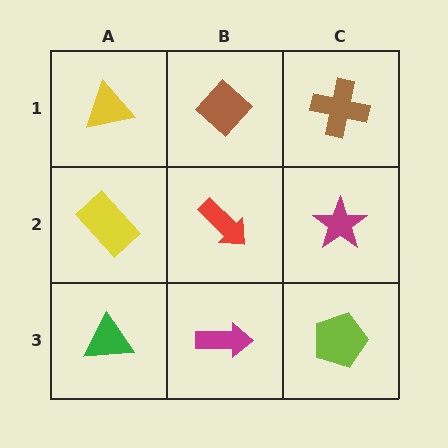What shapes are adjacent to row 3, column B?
A red arrow (row 2, column B), a green triangle (row 3, column A), a lime pentagon (row 3, column C).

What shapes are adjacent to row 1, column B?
A red arrow (row 2, column B), a yellow triangle (row 1, column A), a brown cross (row 1, column C).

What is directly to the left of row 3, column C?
A magenta arrow.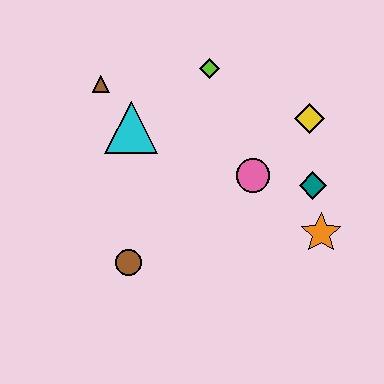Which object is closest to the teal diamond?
The orange star is closest to the teal diamond.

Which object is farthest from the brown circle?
The yellow diamond is farthest from the brown circle.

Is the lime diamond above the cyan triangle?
Yes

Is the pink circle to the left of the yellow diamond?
Yes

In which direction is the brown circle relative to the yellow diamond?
The brown circle is to the left of the yellow diamond.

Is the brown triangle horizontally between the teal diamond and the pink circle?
No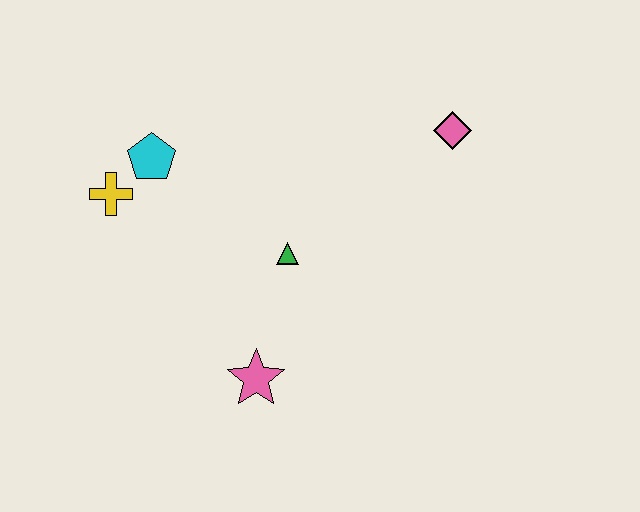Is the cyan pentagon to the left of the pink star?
Yes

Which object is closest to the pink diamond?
The green triangle is closest to the pink diamond.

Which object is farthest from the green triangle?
The pink diamond is farthest from the green triangle.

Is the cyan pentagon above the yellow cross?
Yes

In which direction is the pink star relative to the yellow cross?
The pink star is below the yellow cross.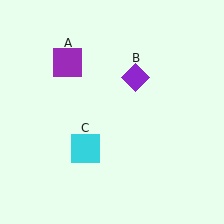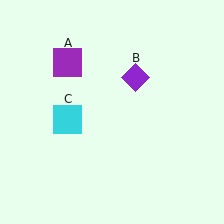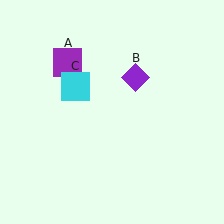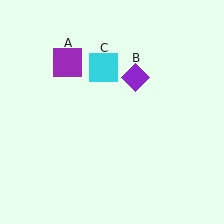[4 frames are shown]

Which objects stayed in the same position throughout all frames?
Purple square (object A) and purple diamond (object B) remained stationary.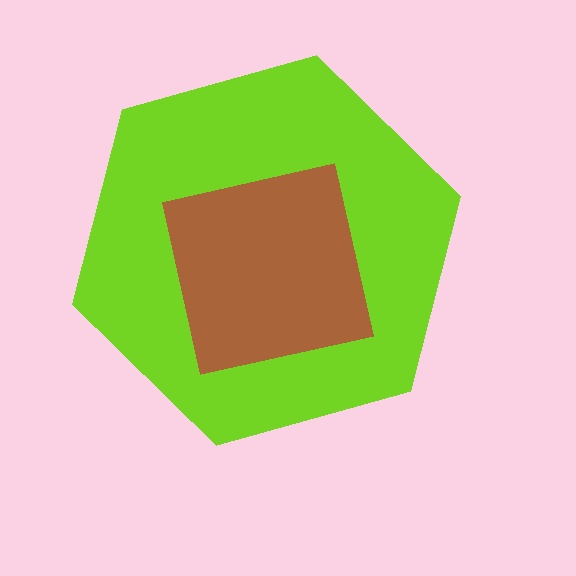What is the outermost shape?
The lime hexagon.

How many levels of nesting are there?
2.